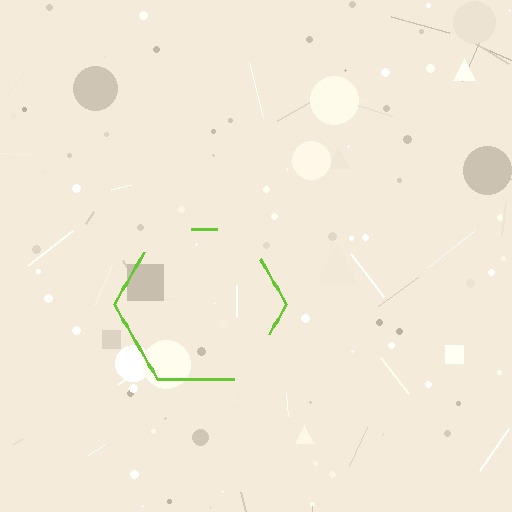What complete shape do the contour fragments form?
The contour fragments form a hexagon.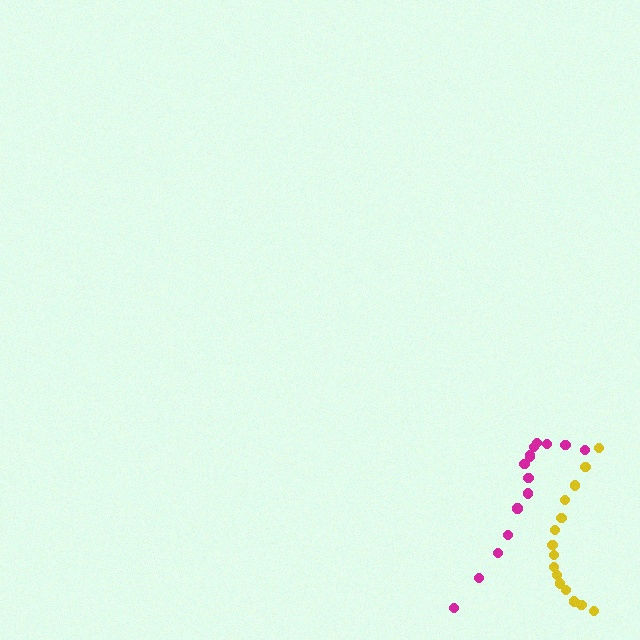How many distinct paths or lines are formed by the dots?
There are 2 distinct paths.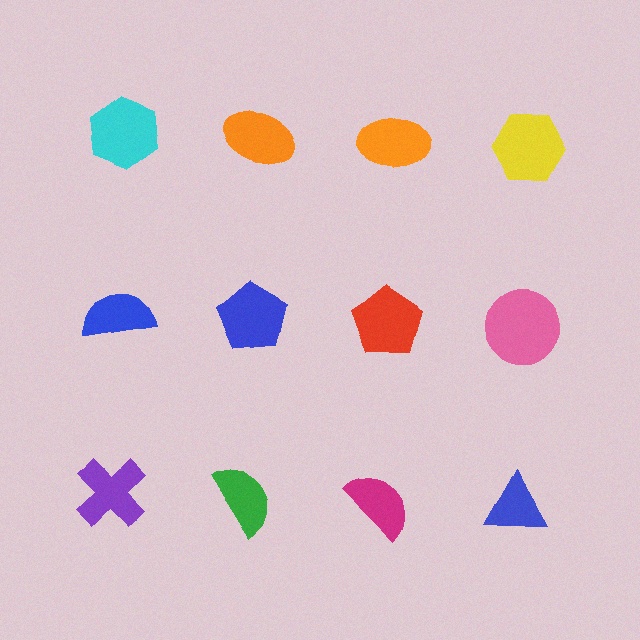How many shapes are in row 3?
4 shapes.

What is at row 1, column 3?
An orange ellipse.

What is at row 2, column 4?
A pink circle.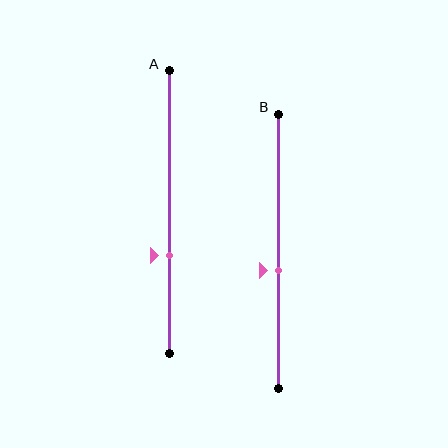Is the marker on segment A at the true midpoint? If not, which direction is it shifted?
No, the marker on segment A is shifted downward by about 15% of the segment length.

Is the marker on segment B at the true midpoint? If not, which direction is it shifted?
No, the marker on segment B is shifted downward by about 7% of the segment length.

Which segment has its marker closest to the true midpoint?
Segment B has its marker closest to the true midpoint.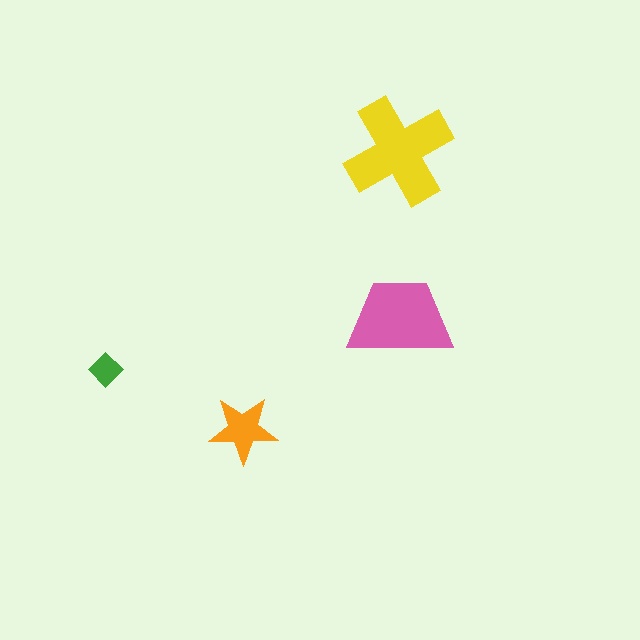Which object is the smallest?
The green diamond.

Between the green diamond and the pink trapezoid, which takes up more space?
The pink trapezoid.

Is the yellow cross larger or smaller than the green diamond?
Larger.